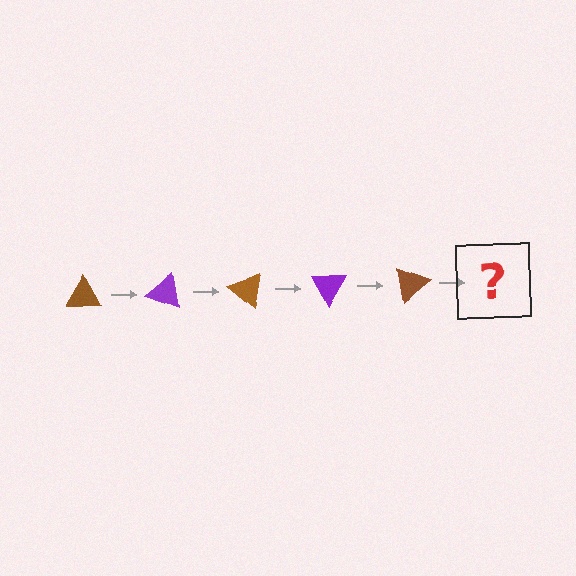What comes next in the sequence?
The next element should be a purple triangle, rotated 100 degrees from the start.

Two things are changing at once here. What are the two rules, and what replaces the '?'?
The two rules are that it rotates 20 degrees each step and the color cycles through brown and purple. The '?' should be a purple triangle, rotated 100 degrees from the start.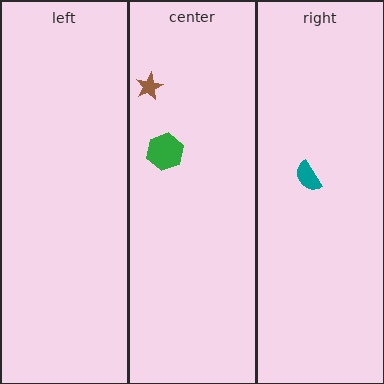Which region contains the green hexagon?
The center region.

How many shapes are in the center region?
2.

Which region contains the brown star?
The center region.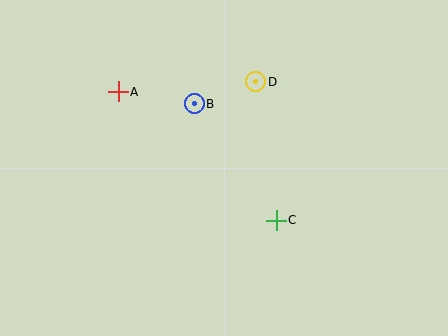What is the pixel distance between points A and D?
The distance between A and D is 137 pixels.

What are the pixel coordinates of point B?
Point B is at (194, 104).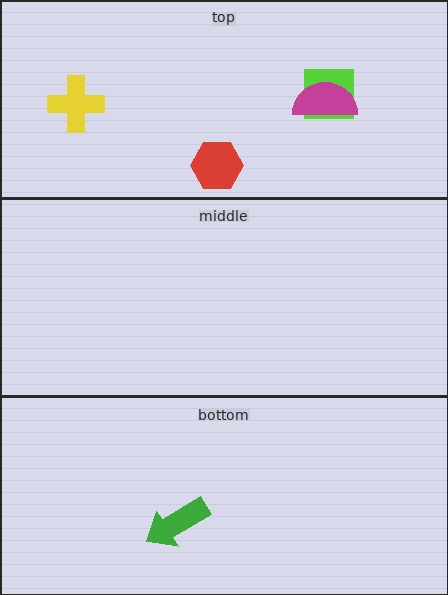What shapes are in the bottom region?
The green arrow.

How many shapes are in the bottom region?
1.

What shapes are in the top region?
The lime square, the red hexagon, the yellow cross, the magenta semicircle.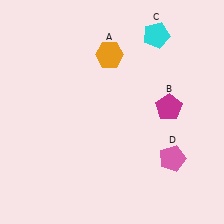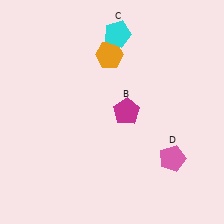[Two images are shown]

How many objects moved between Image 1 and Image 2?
2 objects moved between the two images.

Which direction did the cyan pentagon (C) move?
The cyan pentagon (C) moved left.